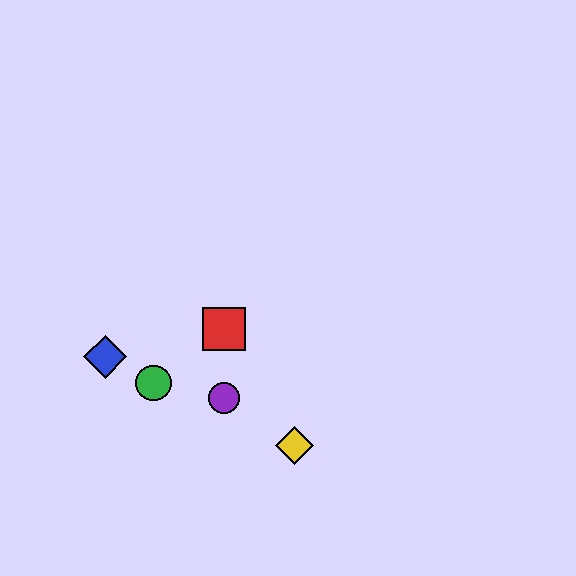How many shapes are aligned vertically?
2 shapes (the red square, the purple circle) are aligned vertically.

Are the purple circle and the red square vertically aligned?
Yes, both are at x≈224.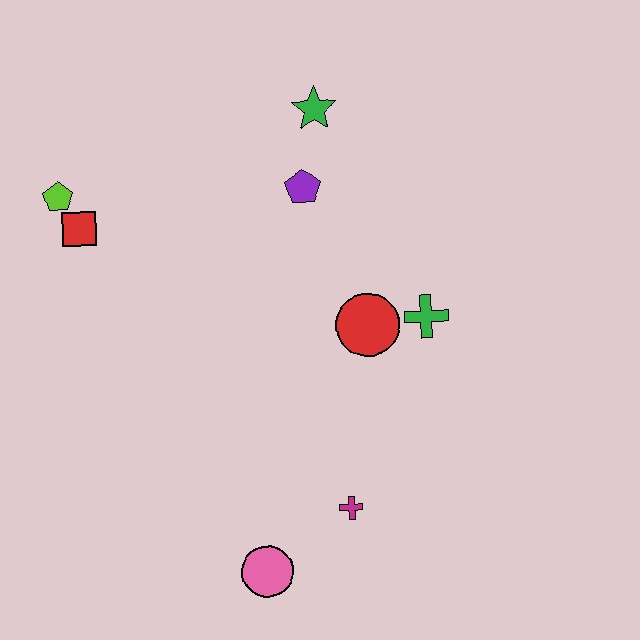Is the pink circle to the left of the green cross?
Yes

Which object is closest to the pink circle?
The magenta cross is closest to the pink circle.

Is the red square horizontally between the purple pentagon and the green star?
No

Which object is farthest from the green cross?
The lime pentagon is farthest from the green cross.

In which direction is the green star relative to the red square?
The green star is to the right of the red square.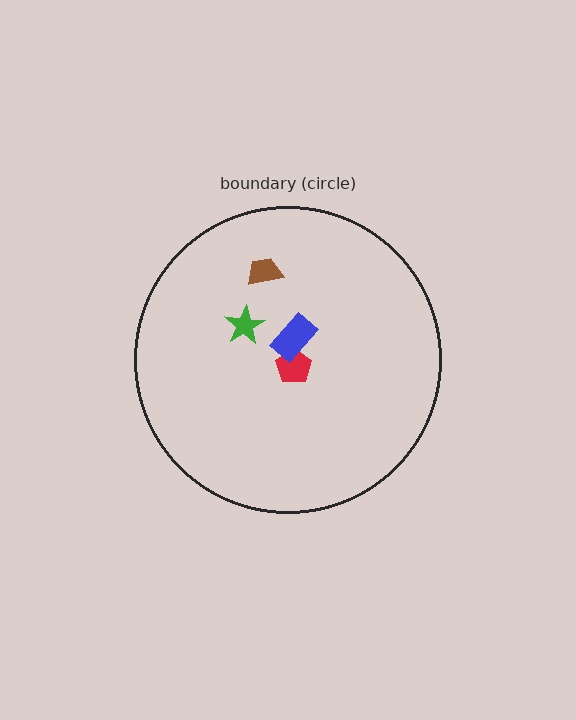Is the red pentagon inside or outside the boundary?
Inside.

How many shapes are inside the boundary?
4 inside, 0 outside.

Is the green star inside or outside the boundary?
Inside.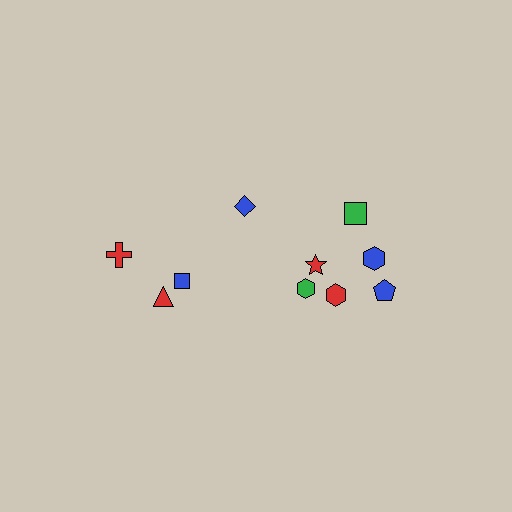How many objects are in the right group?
There are 6 objects.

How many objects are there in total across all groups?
There are 10 objects.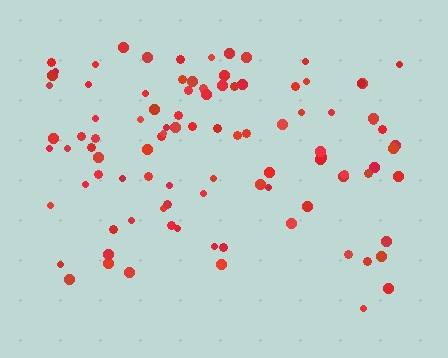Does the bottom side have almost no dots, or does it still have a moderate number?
Still a moderate number, just noticeably fewer than the top.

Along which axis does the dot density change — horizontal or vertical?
Vertical.